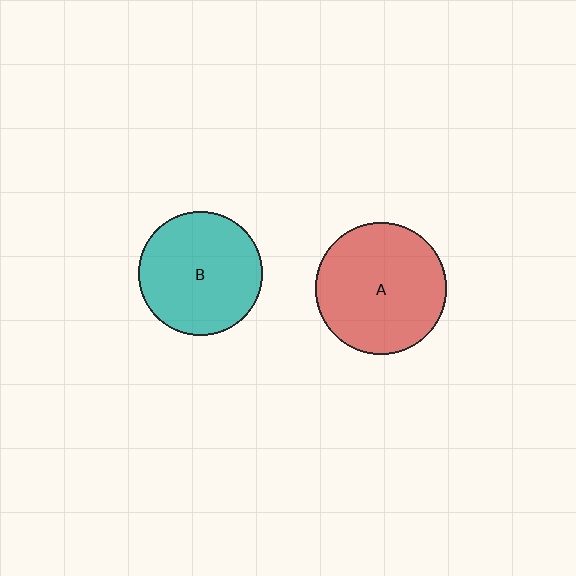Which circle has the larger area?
Circle A (red).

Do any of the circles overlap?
No, none of the circles overlap.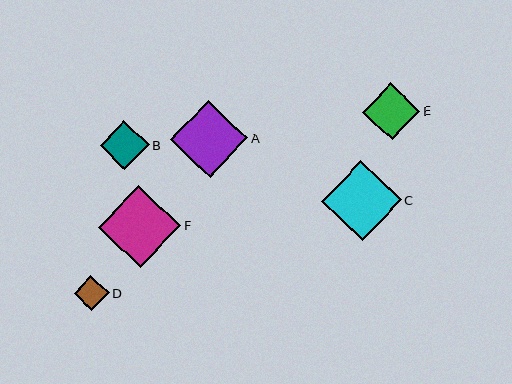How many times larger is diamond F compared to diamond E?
Diamond F is approximately 1.4 times the size of diamond E.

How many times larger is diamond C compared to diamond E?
Diamond C is approximately 1.4 times the size of diamond E.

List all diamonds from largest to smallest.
From largest to smallest: F, C, A, E, B, D.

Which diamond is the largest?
Diamond F is the largest with a size of approximately 82 pixels.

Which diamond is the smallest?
Diamond D is the smallest with a size of approximately 35 pixels.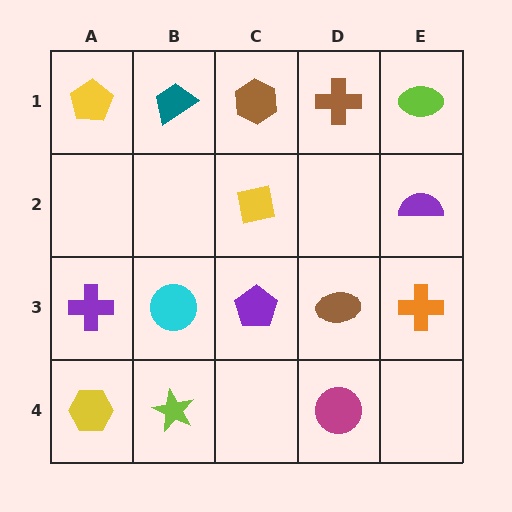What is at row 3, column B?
A cyan circle.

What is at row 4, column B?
A lime star.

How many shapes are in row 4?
3 shapes.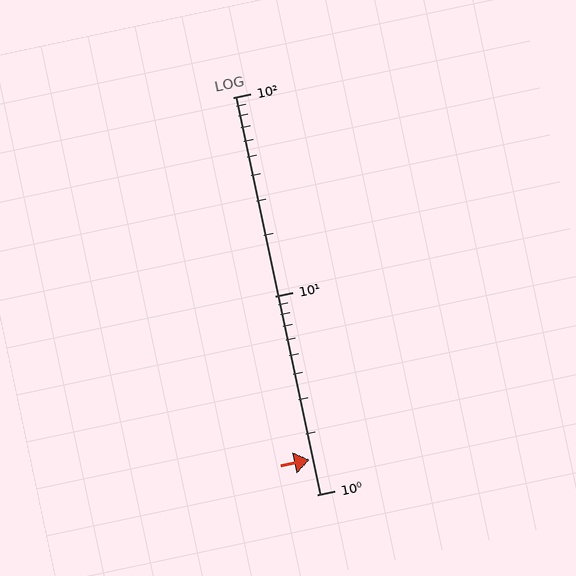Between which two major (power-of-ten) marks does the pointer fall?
The pointer is between 1 and 10.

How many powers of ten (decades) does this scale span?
The scale spans 2 decades, from 1 to 100.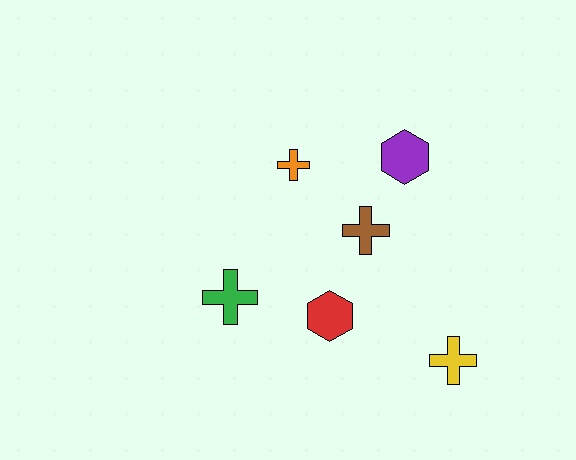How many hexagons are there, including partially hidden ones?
There are 2 hexagons.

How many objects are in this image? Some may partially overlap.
There are 6 objects.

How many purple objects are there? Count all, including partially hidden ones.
There is 1 purple object.